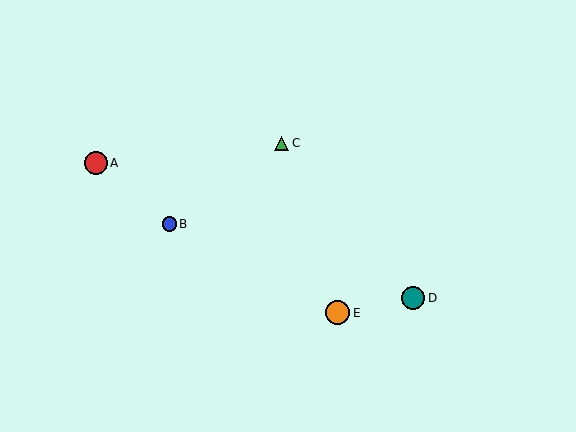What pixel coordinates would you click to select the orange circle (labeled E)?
Click at (338, 313) to select the orange circle E.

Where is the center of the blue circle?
The center of the blue circle is at (169, 224).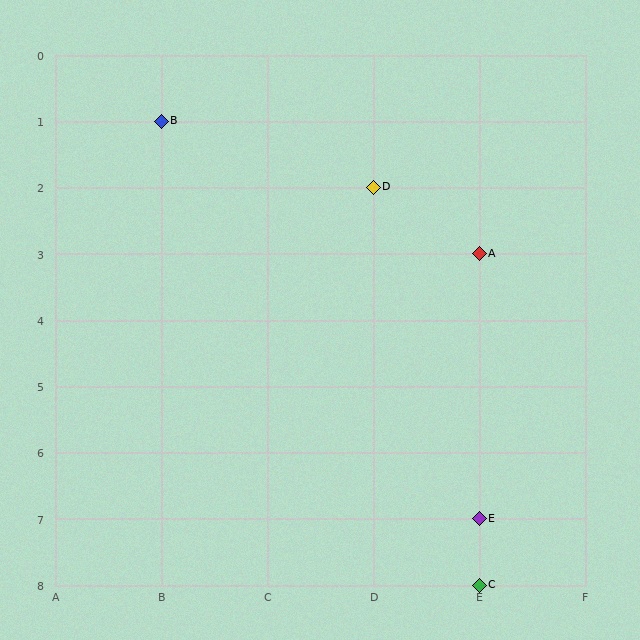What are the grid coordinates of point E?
Point E is at grid coordinates (E, 7).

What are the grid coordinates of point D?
Point D is at grid coordinates (D, 2).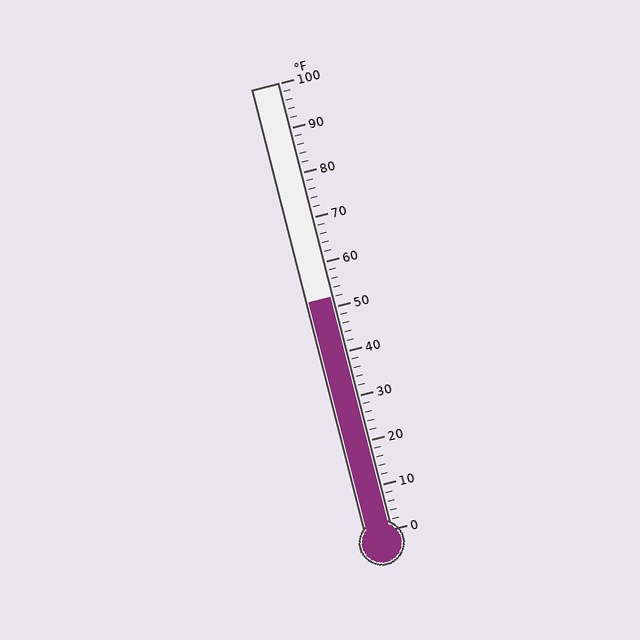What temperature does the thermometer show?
The thermometer shows approximately 52°F.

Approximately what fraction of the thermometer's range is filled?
The thermometer is filled to approximately 50% of its range.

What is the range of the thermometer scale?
The thermometer scale ranges from 0°F to 100°F.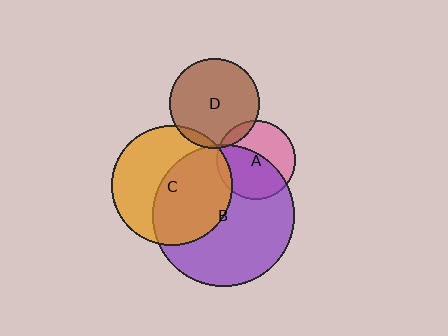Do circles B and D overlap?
Yes.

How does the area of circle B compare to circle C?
Approximately 1.4 times.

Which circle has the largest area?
Circle B (purple).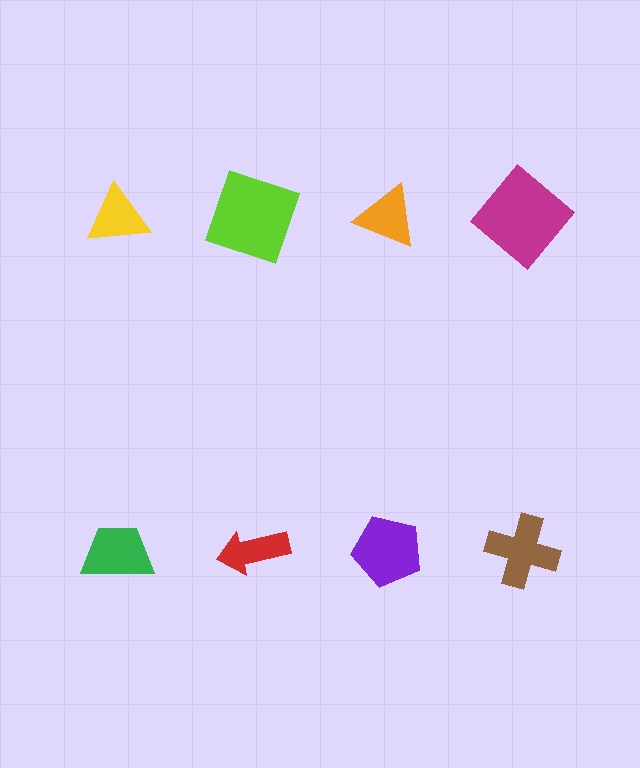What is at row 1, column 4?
A magenta diamond.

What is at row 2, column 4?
A brown cross.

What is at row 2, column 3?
A purple pentagon.